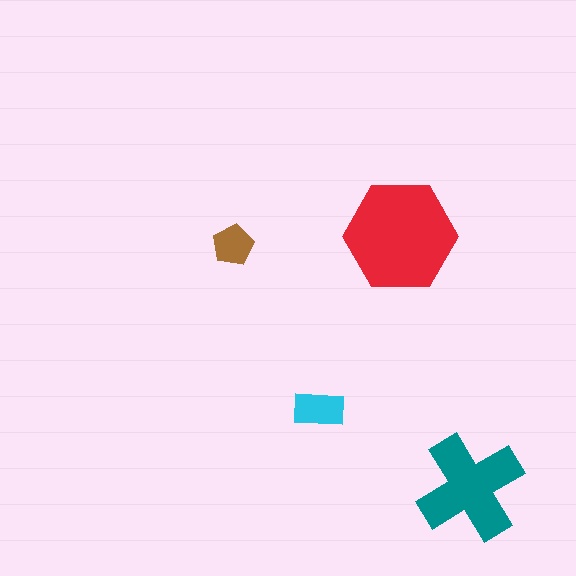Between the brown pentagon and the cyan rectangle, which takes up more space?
The cyan rectangle.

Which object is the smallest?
The brown pentagon.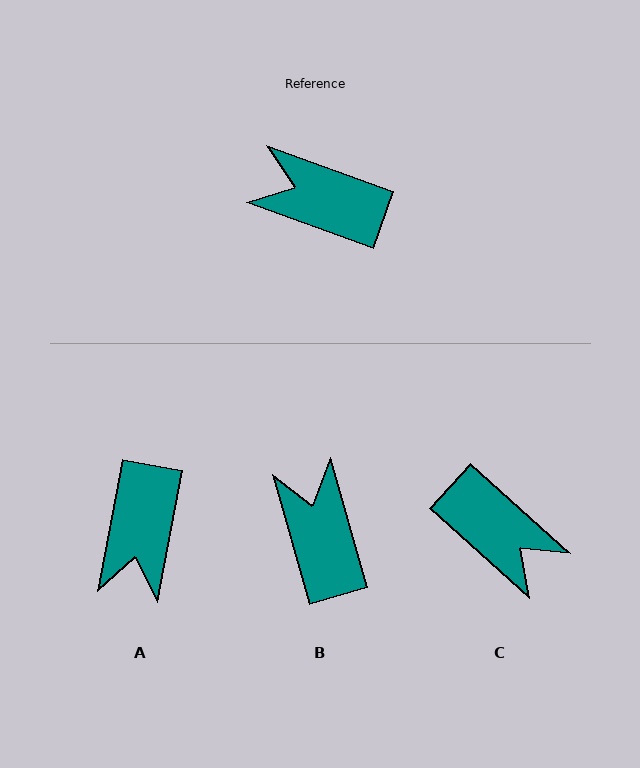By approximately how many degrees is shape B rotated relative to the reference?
Approximately 54 degrees clockwise.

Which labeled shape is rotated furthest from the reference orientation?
C, about 158 degrees away.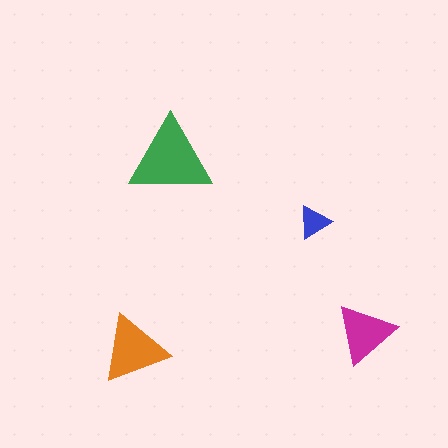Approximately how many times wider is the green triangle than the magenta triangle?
About 1.5 times wider.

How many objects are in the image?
There are 4 objects in the image.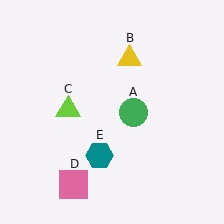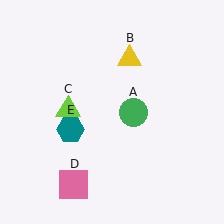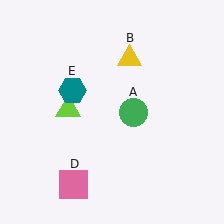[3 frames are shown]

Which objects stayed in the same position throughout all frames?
Green circle (object A) and yellow triangle (object B) and lime triangle (object C) and pink square (object D) remained stationary.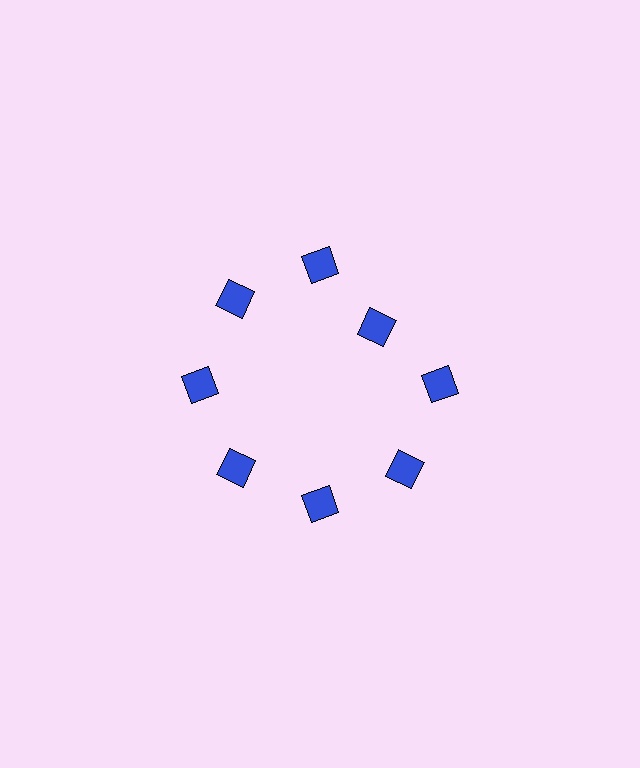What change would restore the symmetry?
The symmetry would be restored by moving it outward, back onto the ring so that all 8 squares sit at equal angles and equal distance from the center.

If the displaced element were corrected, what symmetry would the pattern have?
It would have 8-fold rotational symmetry — the pattern would map onto itself every 45 degrees.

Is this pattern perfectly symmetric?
No. The 8 blue squares are arranged in a ring, but one element near the 2 o'clock position is pulled inward toward the center, breaking the 8-fold rotational symmetry.